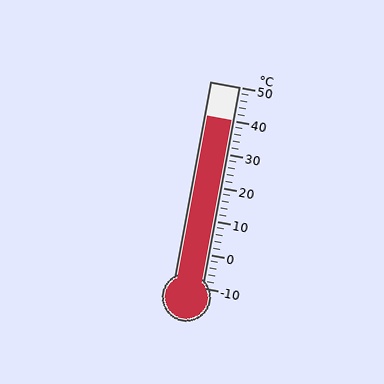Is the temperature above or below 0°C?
The temperature is above 0°C.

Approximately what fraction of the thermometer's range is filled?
The thermometer is filled to approximately 85% of its range.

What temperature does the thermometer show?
The thermometer shows approximately 40°C.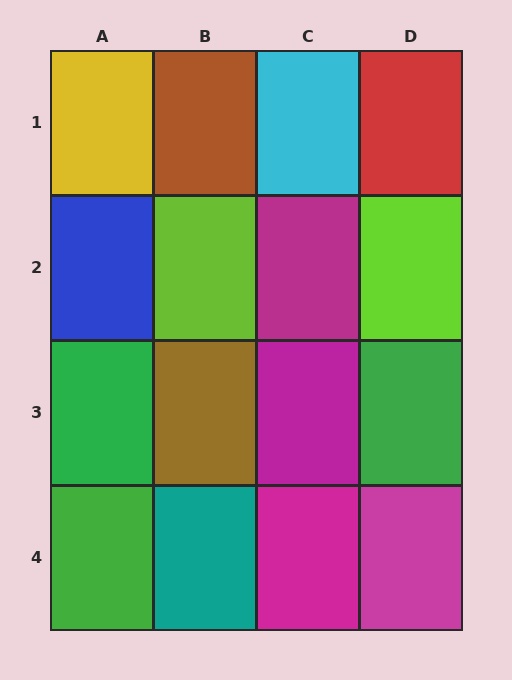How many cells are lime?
2 cells are lime.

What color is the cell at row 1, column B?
Brown.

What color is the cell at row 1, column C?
Cyan.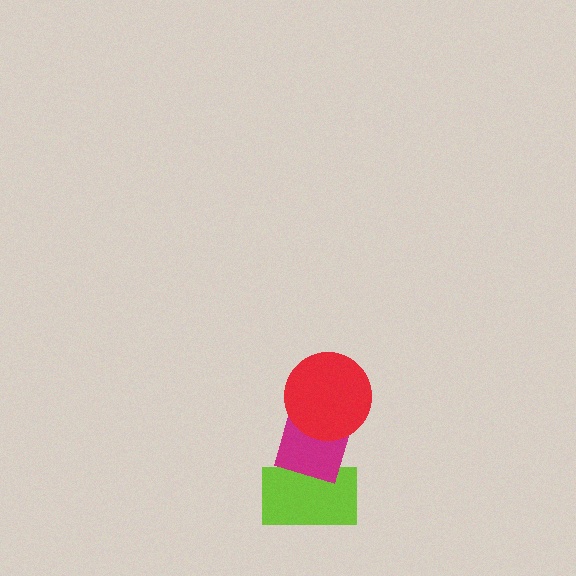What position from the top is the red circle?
The red circle is 1st from the top.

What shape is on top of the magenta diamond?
The red circle is on top of the magenta diamond.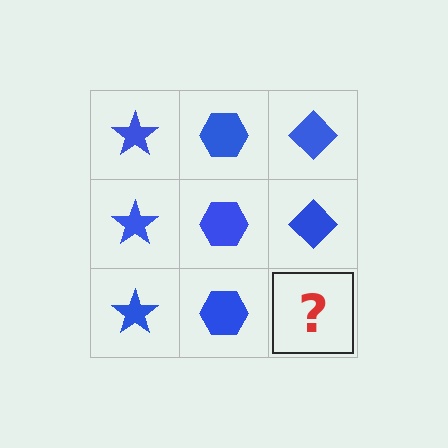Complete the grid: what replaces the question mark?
The question mark should be replaced with a blue diamond.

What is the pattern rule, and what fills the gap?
The rule is that each column has a consistent shape. The gap should be filled with a blue diamond.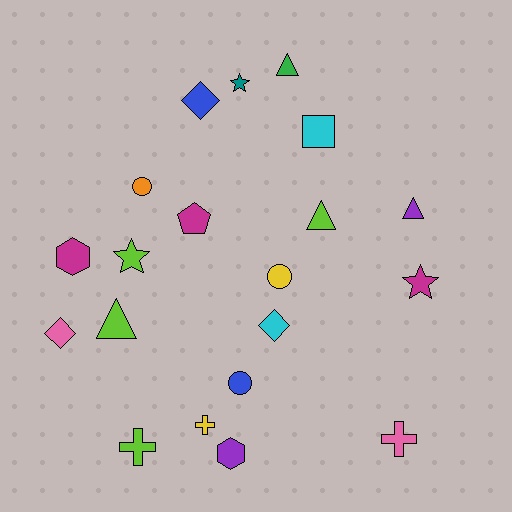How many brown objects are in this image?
There are no brown objects.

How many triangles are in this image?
There are 4 triangles.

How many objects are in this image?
There are 20 objects.